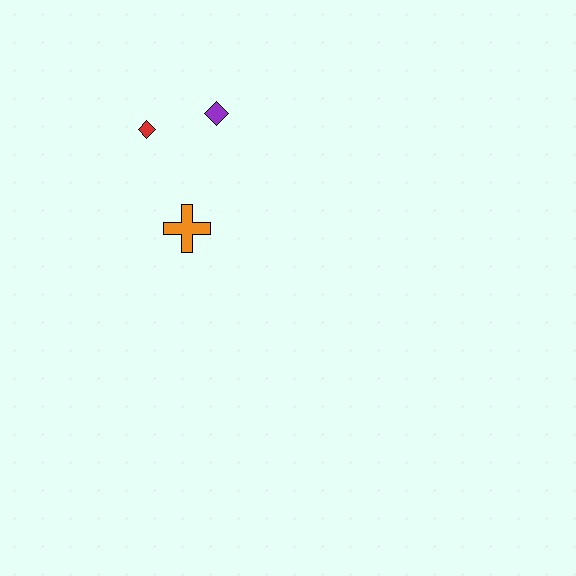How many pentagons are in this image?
There are no pentagons.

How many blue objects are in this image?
There are no blue objects.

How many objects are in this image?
There are 3 objects.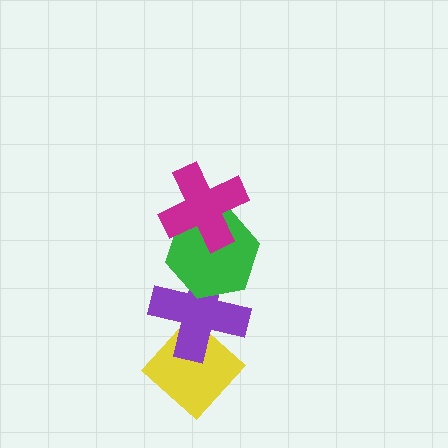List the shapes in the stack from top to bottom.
From top to bottom: the magenta cross, the green hexagon, the purple cross, the yellow diamond.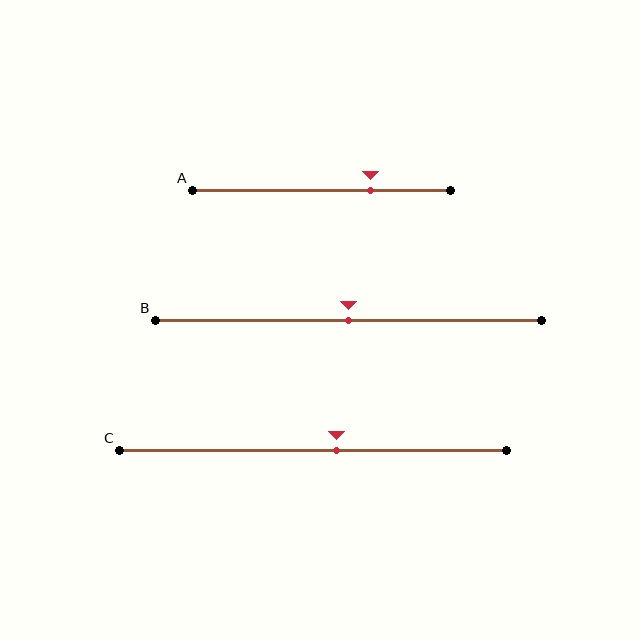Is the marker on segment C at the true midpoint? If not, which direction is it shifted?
No, the marker on segment C is shifted to the right by about 6% of the segment length.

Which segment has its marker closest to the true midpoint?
Segment B has its marker closest to the true midpoint.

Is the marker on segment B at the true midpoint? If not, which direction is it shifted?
Yes, the marker on segment B is at the true midpoint.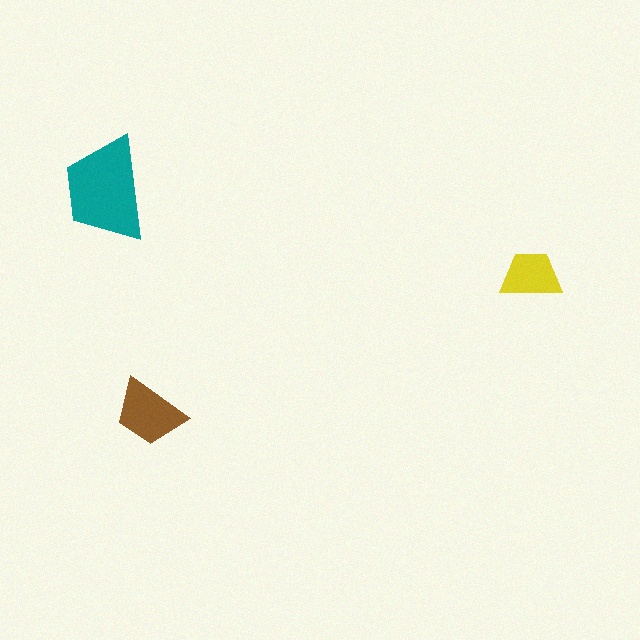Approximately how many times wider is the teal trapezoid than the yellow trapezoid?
About 1.5 times wider.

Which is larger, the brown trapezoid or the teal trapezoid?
The teal one.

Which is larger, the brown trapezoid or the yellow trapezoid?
The brown one.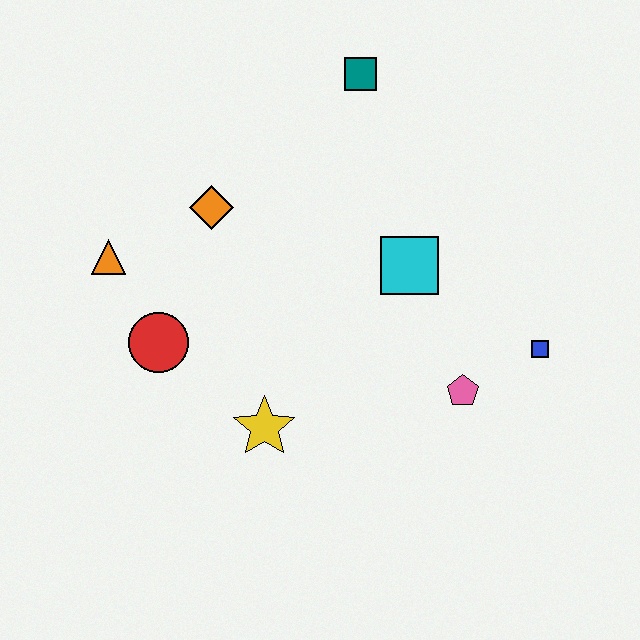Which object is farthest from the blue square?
The orange triangle is farthest from the blue square.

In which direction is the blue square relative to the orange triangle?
The blue square is to the right of the orange triangle.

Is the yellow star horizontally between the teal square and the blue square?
No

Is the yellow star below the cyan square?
Yes